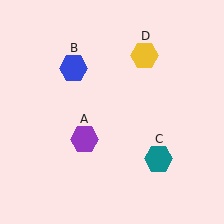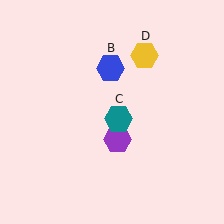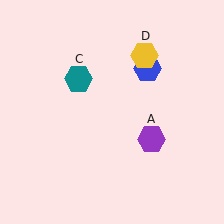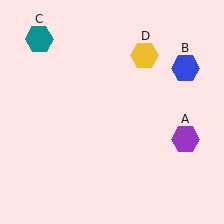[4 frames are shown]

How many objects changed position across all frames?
3 objects changed position: purple hexagon (object A), blue hexagon (object B), teal hexagon (object C).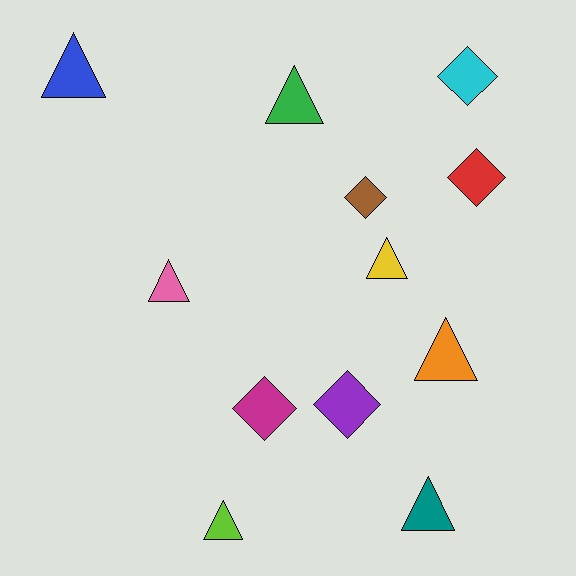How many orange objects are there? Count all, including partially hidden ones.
There is 1 orange object.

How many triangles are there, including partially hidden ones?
There are 7 triangles.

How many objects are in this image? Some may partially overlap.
There are 12 objects.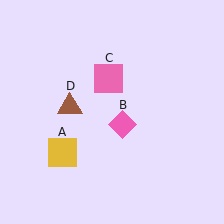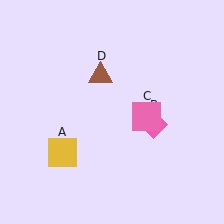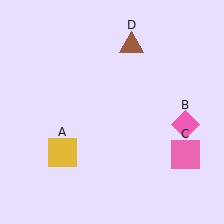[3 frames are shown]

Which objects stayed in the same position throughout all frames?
Yellow square (object A) remained stationary.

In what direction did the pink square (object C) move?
The pink square (object C) moved down and to the right.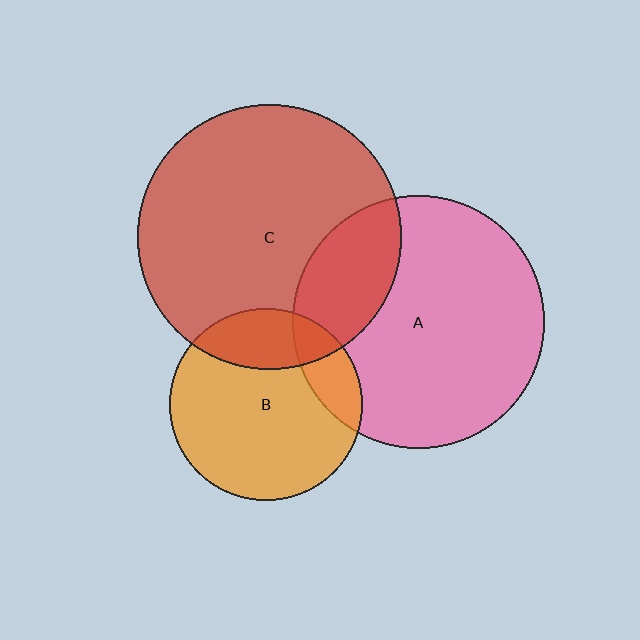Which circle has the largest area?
Circle C (red).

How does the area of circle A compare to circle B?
Approximately 1.7 times.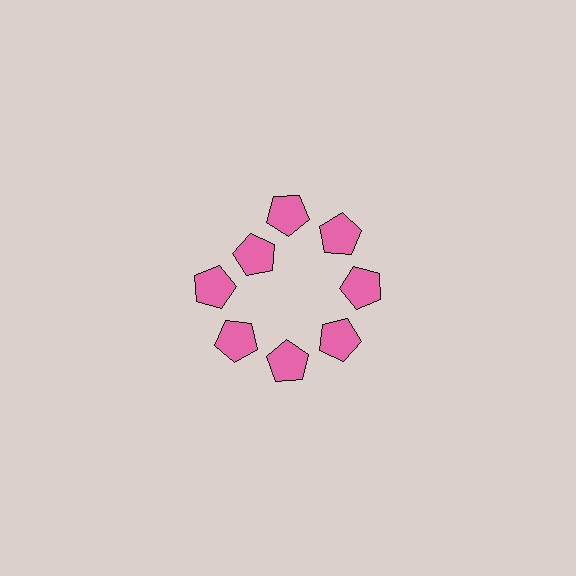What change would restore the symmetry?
The symmetry would be restored by moving it outward, back onto the ring so that all 8 pentagons sit at equal angles and equal distance from the center.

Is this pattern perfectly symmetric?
No. The 8 pink pentagons are arranged in a ring, but one element near the 10 o'clock position is pulled inward toward the center, breaking the 8-fold rotational symmetry.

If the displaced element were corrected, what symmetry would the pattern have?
It would have 8-fold rotational symmetry — the pattern would map onto itself every 45 degrees.